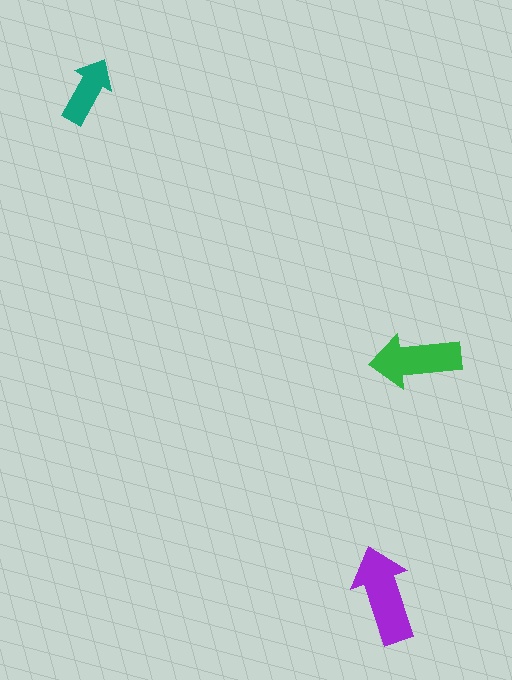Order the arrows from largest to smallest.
the purple one, the green one, the teal one.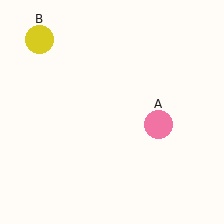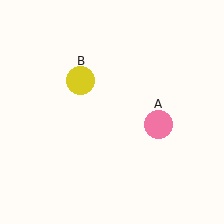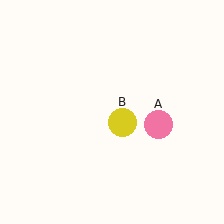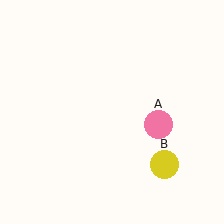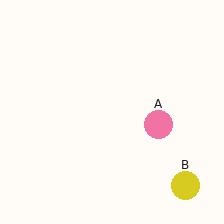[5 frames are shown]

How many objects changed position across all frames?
1 object changed position: yellow circle (object B).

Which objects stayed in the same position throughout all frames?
Pink circle (object A) remained stationary.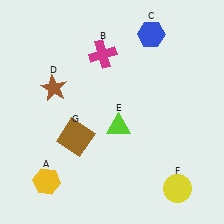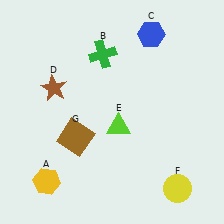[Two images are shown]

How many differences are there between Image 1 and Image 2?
There is 1 difference between the two images.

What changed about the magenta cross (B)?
In Image 1, B is magenta. In Image 2, it changed to green.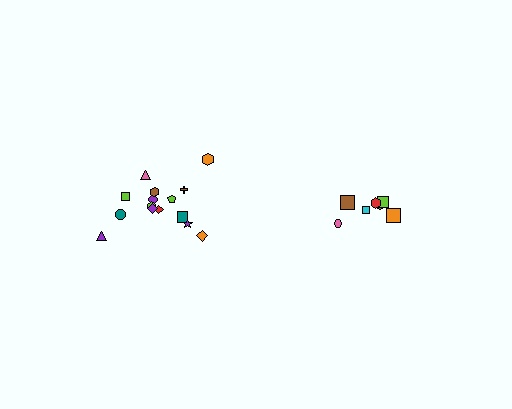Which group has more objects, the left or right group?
The left group.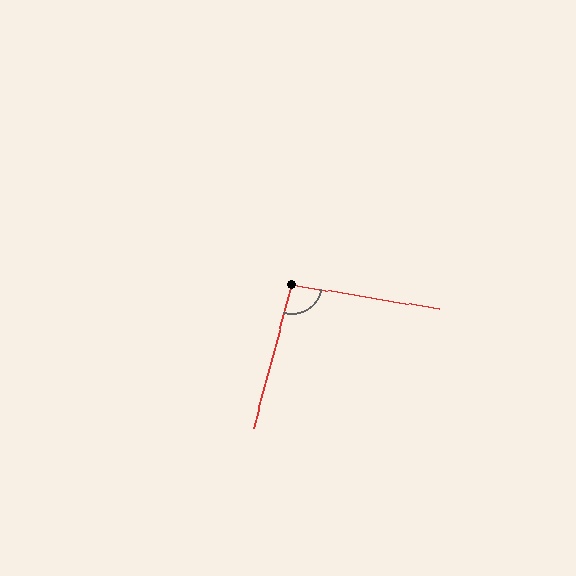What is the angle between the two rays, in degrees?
Approximately 96 degrees.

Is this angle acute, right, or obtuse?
It is obtuse.